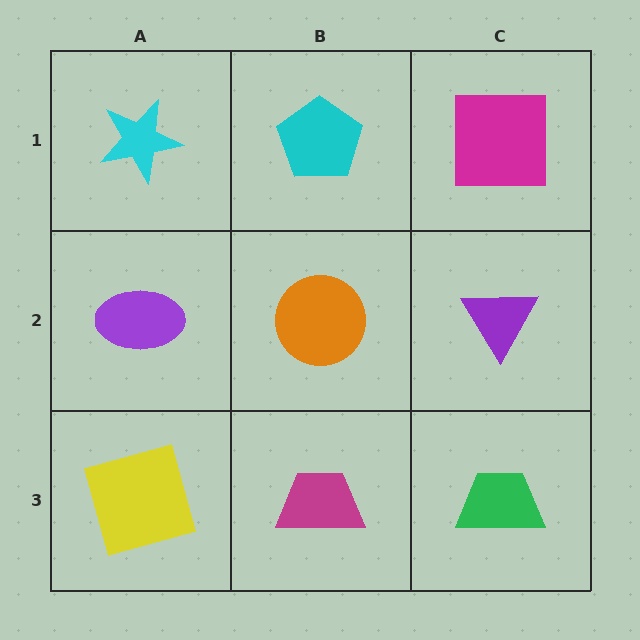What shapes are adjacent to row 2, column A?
A cyan star (row 1, column A), a yellow square (row 3, column A), an orange circle (row 2, column B).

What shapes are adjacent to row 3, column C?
A purple triangle (row 2, column C), a magenta trapezoid (row 3, column B).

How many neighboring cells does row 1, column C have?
2.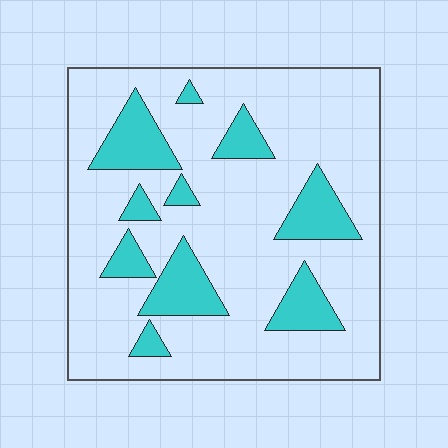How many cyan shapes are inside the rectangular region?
10.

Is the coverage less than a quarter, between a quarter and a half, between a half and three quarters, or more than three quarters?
Less than a quarter.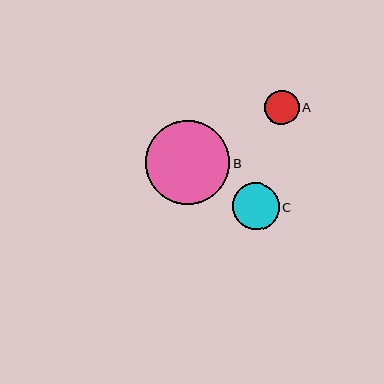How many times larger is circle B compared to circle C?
Circle B is approximately 1.8 times the size of circle C.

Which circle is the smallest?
Circle A is the smallest with a size of approximately 35 pixels.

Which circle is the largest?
Circle B is the largest with a size of approximately 84 pixels.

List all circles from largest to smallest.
From largest to smallest: B, C, A.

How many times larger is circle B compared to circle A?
Circle B is approximately 2.4 times the size of circle A.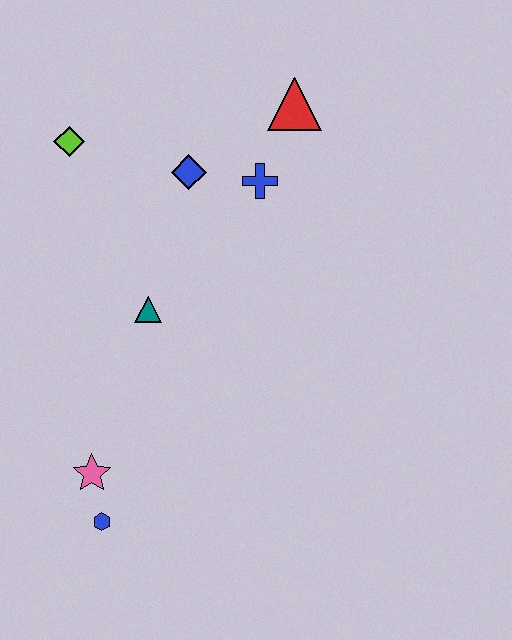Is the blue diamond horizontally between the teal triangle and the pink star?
No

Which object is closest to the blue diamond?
The blue cross is closest to the blue diamond.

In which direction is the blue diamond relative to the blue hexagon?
The blue diamond is above the blue hexagon.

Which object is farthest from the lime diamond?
The blue hexagon is farthest from the lime diamond.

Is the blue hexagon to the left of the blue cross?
Yes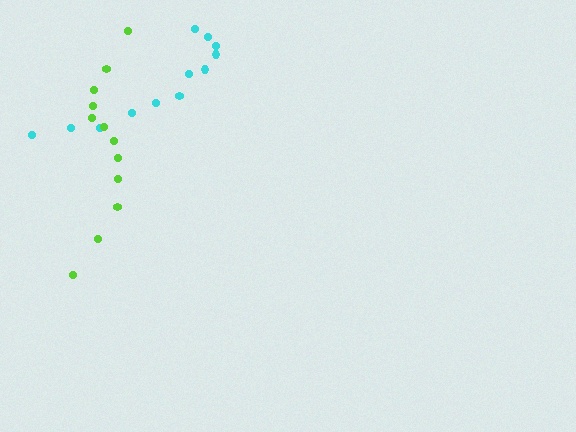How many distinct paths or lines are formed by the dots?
There are 2 distinct paths.